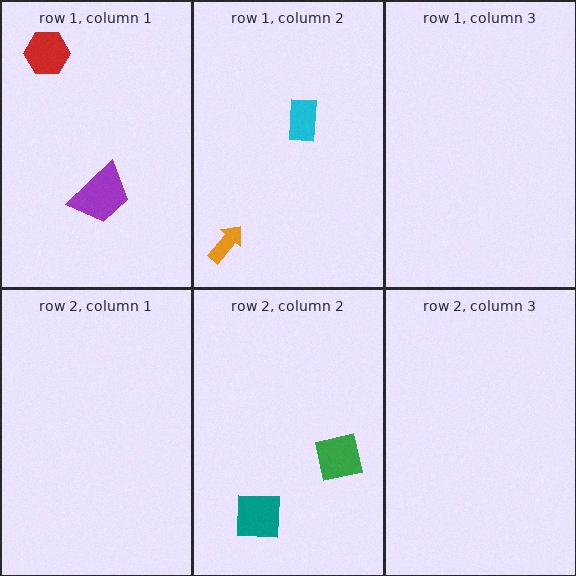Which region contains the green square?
The row 2, column 2 region.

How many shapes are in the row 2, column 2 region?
2.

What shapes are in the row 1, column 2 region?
The cyan rectangle, the orange arrow.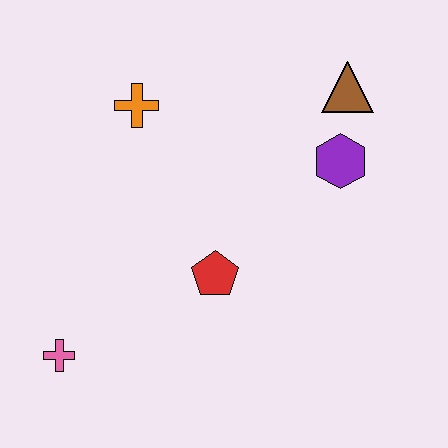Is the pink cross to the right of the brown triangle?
No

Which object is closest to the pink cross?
The red pentagon is closest to the pink cross.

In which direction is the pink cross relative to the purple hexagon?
The pink cross is to the left of the purple hexagon.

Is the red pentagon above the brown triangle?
No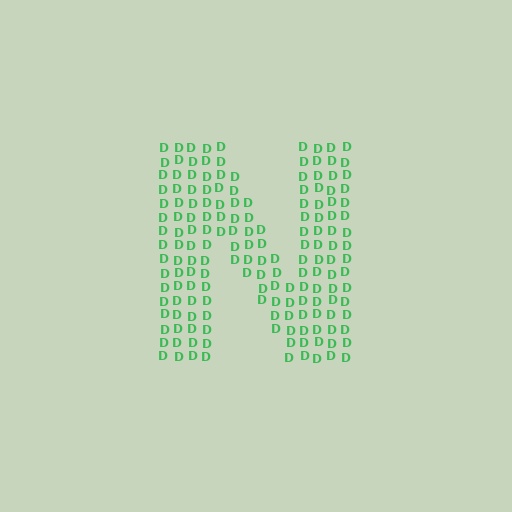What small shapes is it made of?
It is made of small letter D's.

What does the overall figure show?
The overall figure shows the letter N.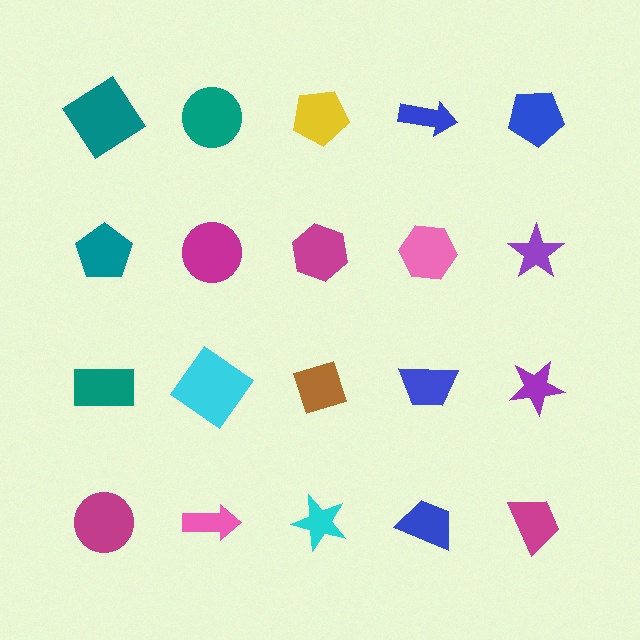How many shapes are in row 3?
5 shapes.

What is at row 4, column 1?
A magenta circle.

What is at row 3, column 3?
A brown diamond.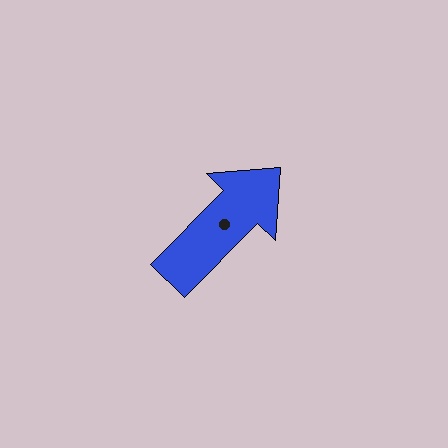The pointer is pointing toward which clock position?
Roughly 1 o'clock.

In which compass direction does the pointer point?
Northeast.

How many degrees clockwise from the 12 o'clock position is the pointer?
Approximately 45 degrees.